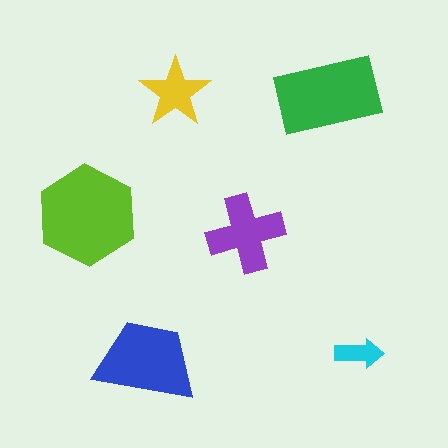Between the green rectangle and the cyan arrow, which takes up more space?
The green rectangle.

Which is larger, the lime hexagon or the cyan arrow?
The lime hexagon.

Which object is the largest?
The lime hexagon.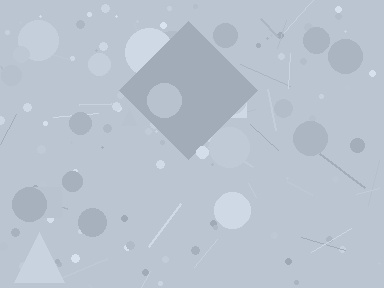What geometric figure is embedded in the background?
A diamond is embedded in the background.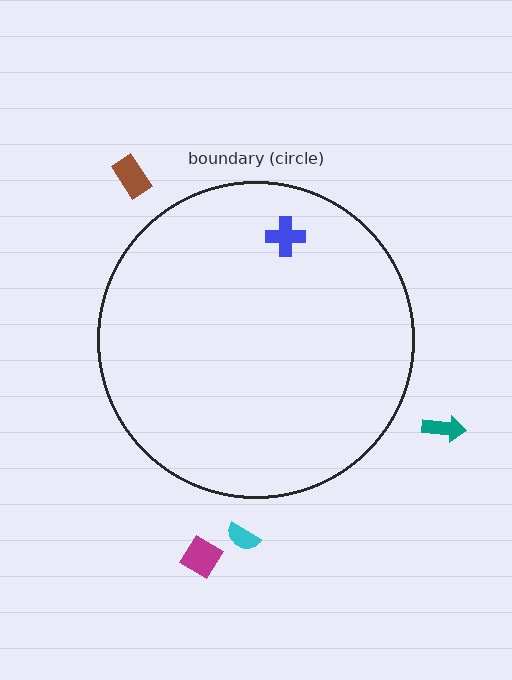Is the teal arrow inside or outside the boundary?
Outside.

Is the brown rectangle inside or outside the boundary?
Outside.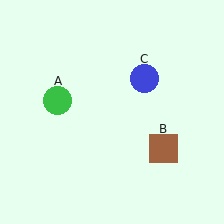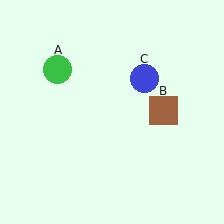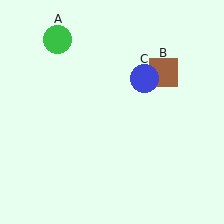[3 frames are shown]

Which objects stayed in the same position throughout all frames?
Blue circle (object C) remained stationary.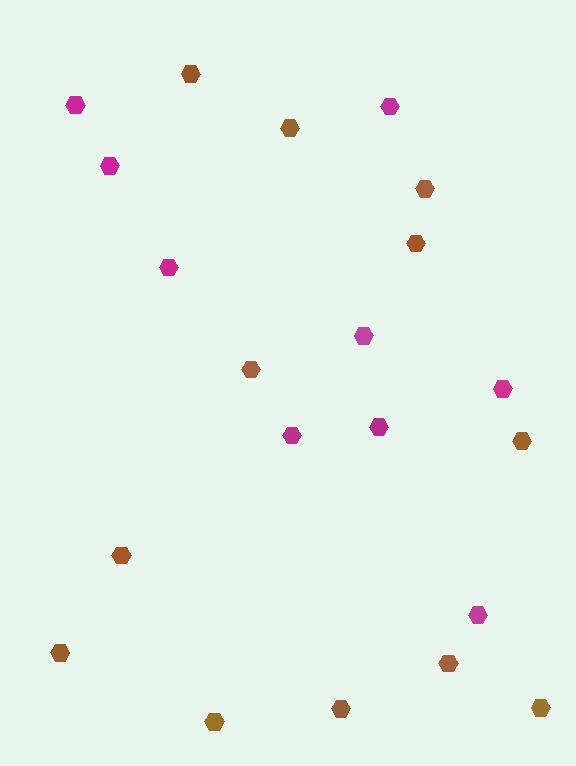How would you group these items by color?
There are 2 groups: one group of brown hexagons (12) and one group of magenta hexagons (9).